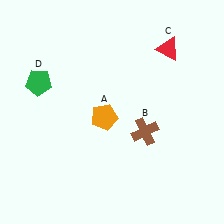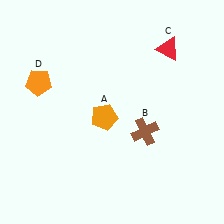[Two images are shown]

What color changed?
The pentagon (D) changed from green in Image 1 to orange in Image 2.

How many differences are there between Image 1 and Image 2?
There is 1 difference between the two images.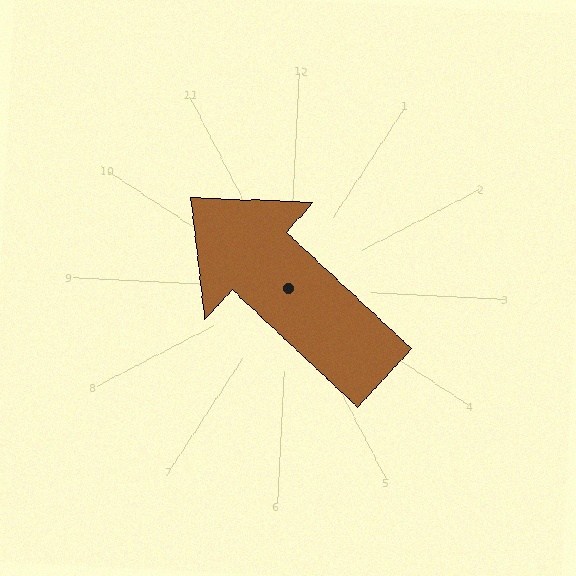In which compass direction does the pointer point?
Northwest.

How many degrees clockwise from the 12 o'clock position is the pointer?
Approximately 310 degrees.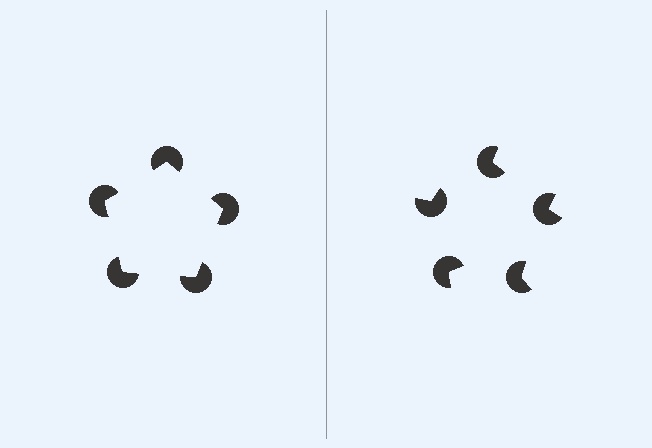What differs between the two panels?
The pac-man discs are positioned identically on both sides; only the wedge orientations differ. On the left they align to a pentagon; on the right they are misaligned.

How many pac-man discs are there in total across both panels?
10 — 5 on each side.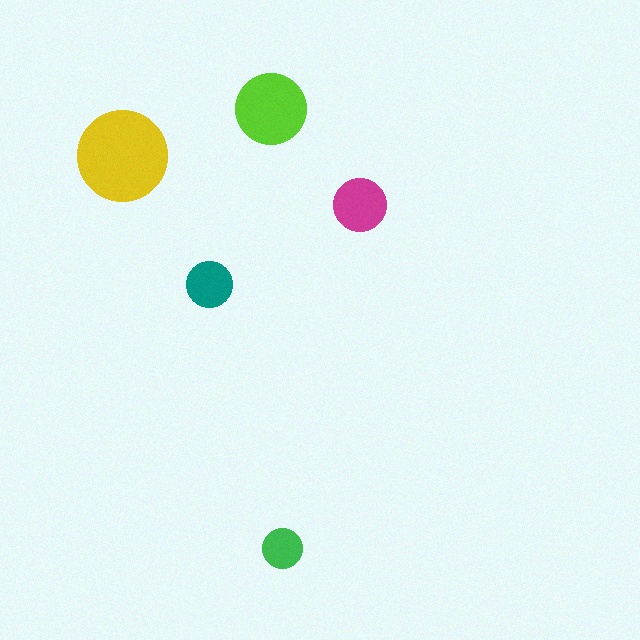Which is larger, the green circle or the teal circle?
The teal one.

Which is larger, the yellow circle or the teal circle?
The yellow one.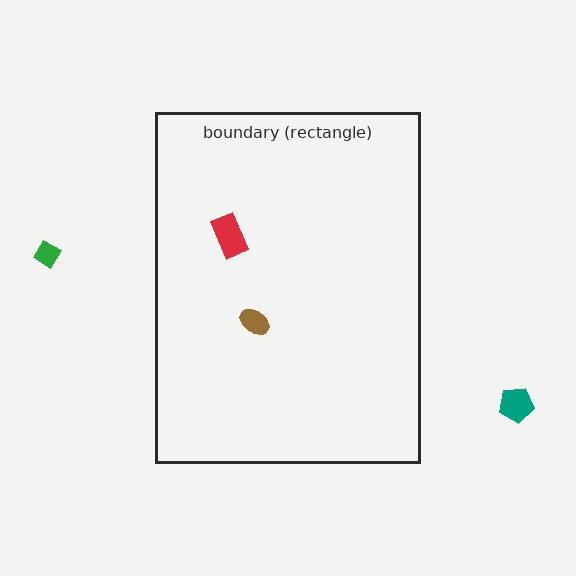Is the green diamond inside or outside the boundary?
Outside.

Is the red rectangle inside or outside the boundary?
Inside.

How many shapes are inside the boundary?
2 inside, 2 outside.